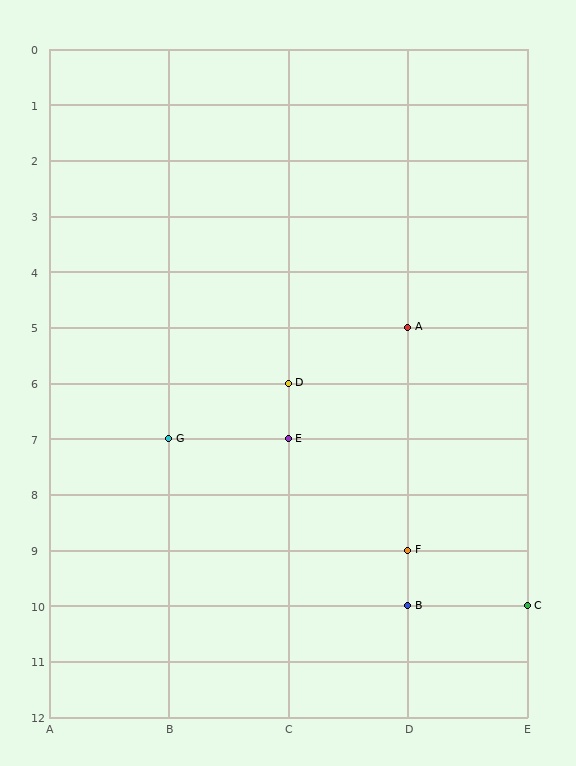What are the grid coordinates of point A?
Point A is at grid coordinates (D, 5).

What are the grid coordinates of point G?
Point G is at grid coordinates (B, 7).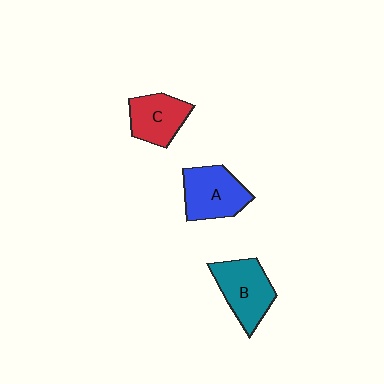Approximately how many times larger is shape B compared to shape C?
Approximately 1.2 times.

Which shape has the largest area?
Shape B (teal).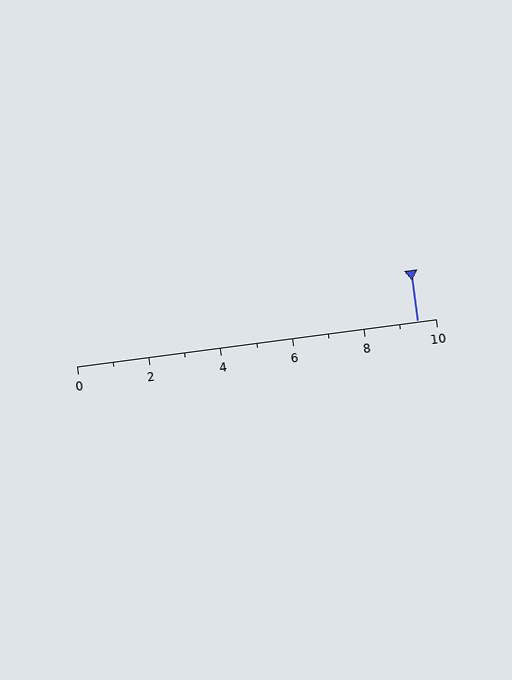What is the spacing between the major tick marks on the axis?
The major ticks are spaced 2 apart.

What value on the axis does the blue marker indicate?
The marker indicates approximately 9.5.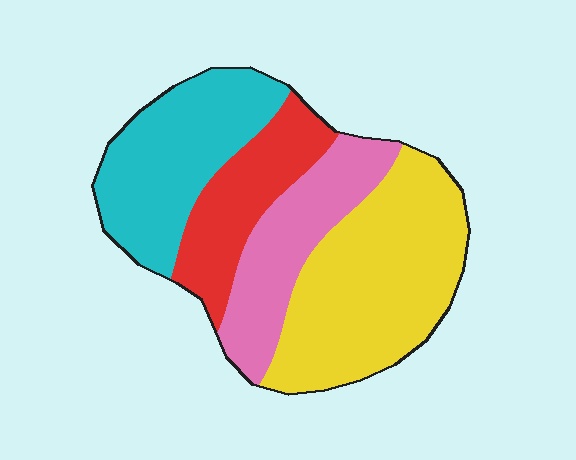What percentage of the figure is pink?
Pink takes up about one fifth (1/5) of the figure.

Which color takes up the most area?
Yellow, at roughly 35%.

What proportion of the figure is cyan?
Cyan covers 26% of the figure.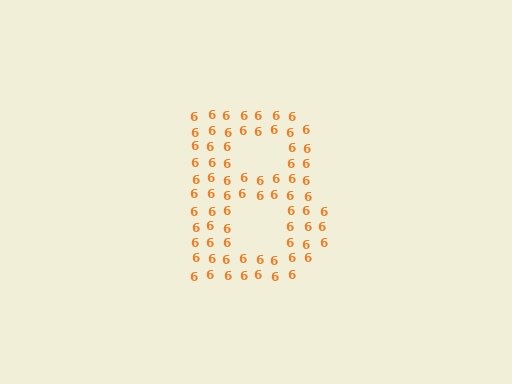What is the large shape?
The large shape is the letter B.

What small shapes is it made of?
It is made of small digit 6's.